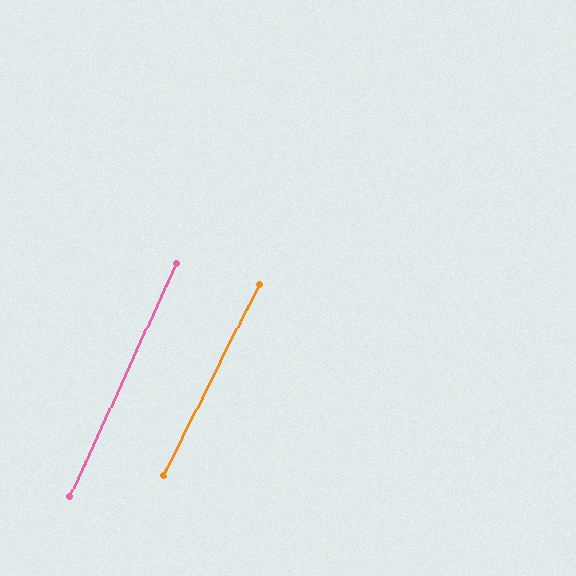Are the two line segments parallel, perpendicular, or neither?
Parallel — their directions differ by only 1.9°.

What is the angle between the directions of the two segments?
Approximately 2 degrees.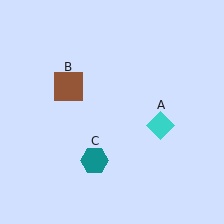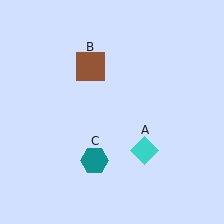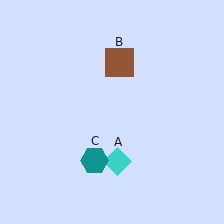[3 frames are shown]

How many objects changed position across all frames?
2 objects changed position: cyan diamond (object A), brown square (object B).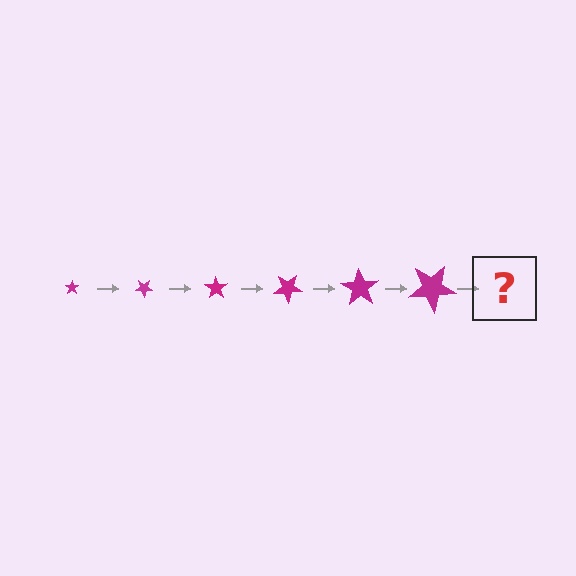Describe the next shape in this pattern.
It should be a star, larger than the previous one and rotated 210 degrees from the start.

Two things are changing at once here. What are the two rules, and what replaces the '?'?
The two rules are that the star grows larger each step and it rotates 35 degrees each step. The '?' should be a star, larger than the previous one and rotated 210 degrees from the start.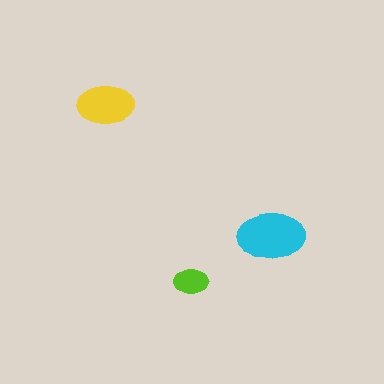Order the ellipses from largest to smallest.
the cyan one, the yellow one, the lime one.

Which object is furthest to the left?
The yellow ellipse is leftmost.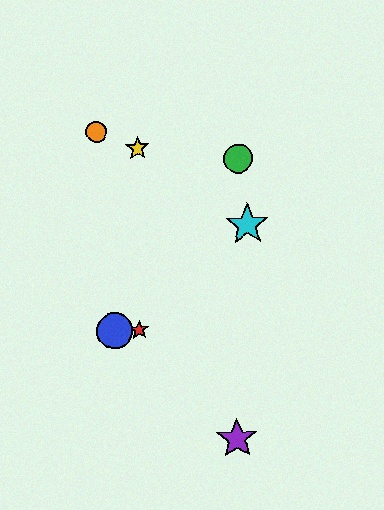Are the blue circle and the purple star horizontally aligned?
No, the blue circle is at y≈331 and the purple star is at y≈439.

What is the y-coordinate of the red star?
The red star is at y≈330.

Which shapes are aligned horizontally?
The red star, the blue circle are aligned horizontally.